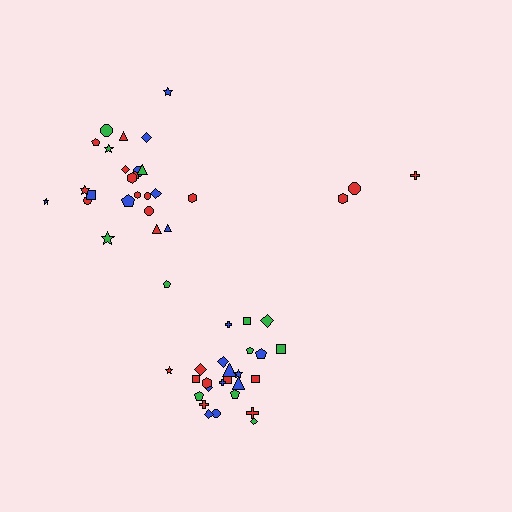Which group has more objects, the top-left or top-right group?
The top-left group.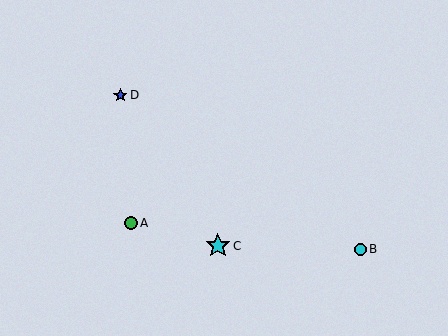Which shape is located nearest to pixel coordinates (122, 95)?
The blue star (labeled D) at (120, 95) is nearest to that location.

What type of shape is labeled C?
Shape C is a cyan star.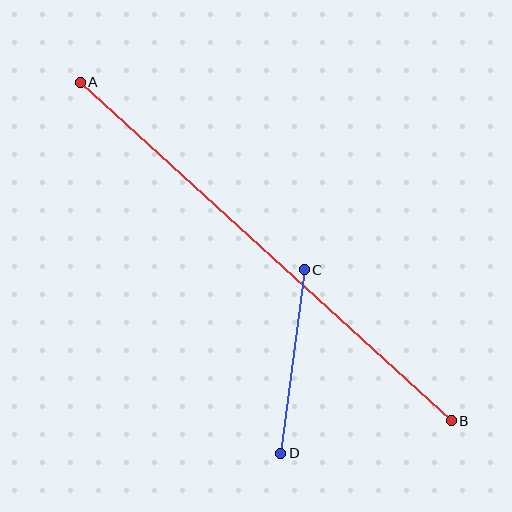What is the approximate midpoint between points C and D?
The midpoint is at approximately (292, 361) pixels.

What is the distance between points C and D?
The distance is approximately 185 pixels.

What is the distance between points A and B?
The distance is approximately 502 pixels.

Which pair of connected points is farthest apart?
Points A and B are farthest apart.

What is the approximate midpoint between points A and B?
The midpoint is at approximately (266, 251) pixels.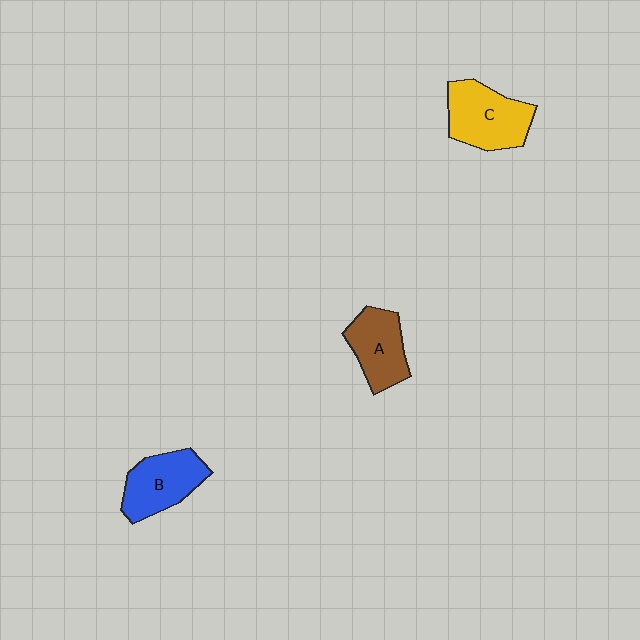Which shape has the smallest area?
Shape A (brown).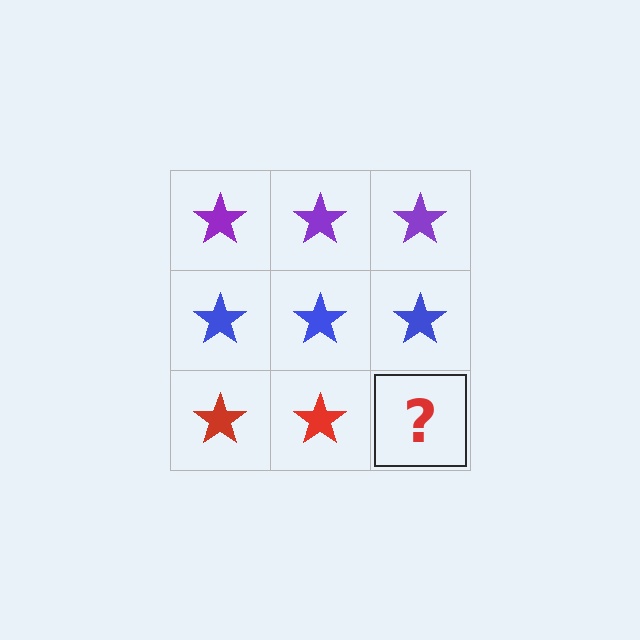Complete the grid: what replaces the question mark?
The question mark should be replaced with a red star.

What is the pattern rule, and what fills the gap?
The rule is that each row has a consistent color. The gap should be filled with a red star.